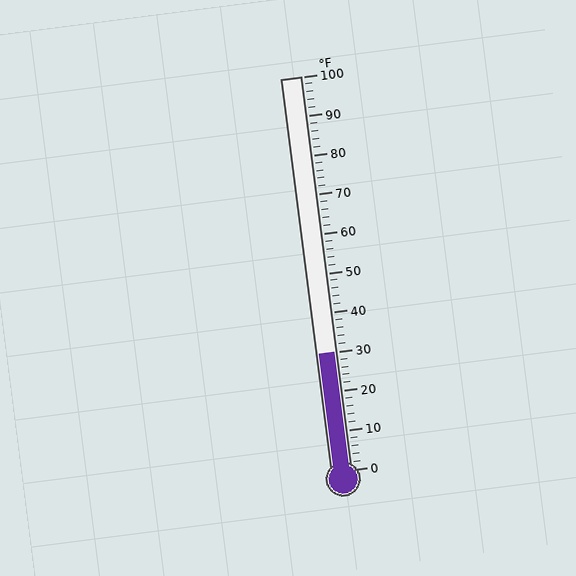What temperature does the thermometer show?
The thermometer shows approximately 30°F.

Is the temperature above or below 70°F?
The temperature is below 70°F.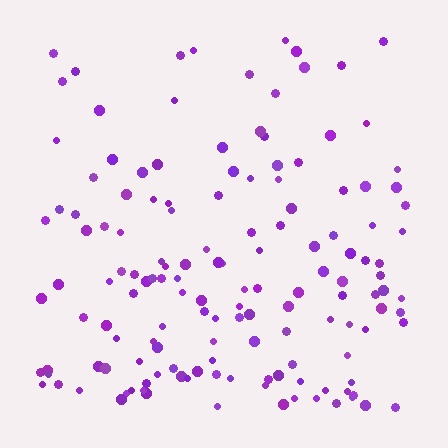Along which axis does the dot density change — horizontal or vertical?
Vertical.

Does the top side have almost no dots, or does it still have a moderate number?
Still a moderate number, just noticeably fewer than the bottom.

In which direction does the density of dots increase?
From top to bottom, with the bottom side densest.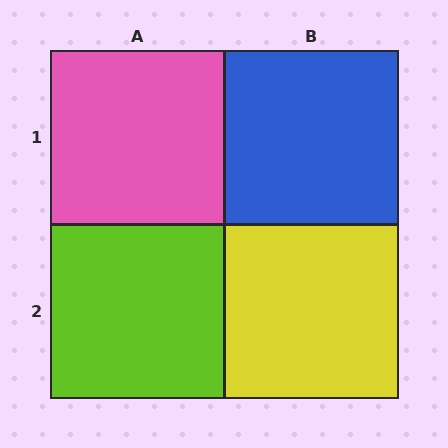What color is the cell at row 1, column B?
Blue.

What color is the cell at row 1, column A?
Pink.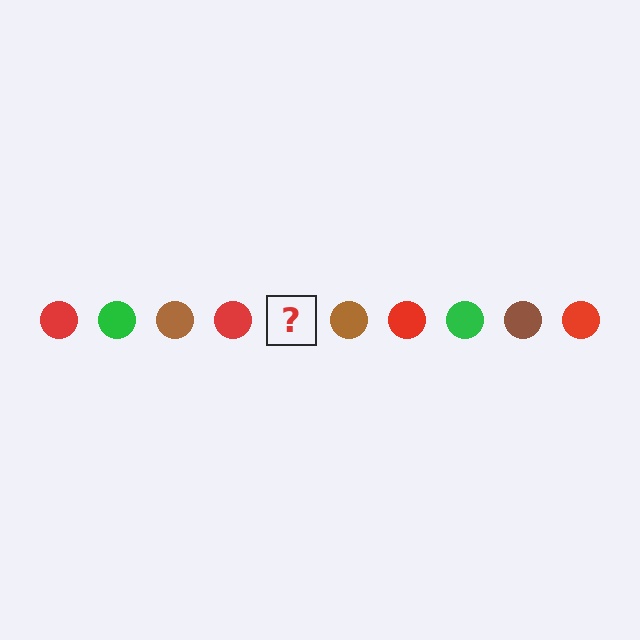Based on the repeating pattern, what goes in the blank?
The blank should be a green circle.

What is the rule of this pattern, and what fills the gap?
The rule is that the pattern cycles through red, green, brown circles. The gap should be filled with a green circle.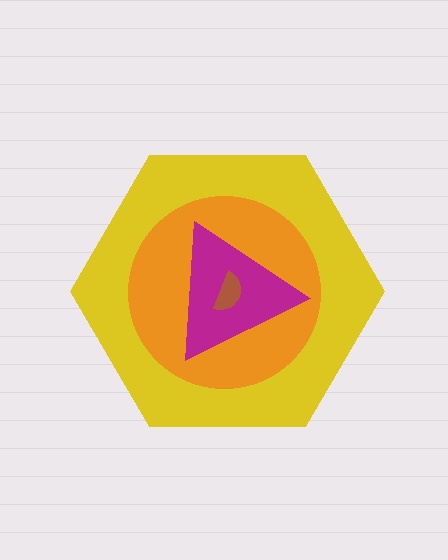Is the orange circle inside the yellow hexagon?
Yes.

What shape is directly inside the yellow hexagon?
The orange circle.